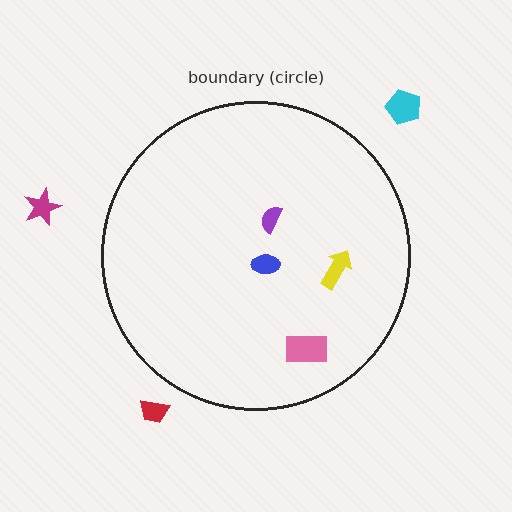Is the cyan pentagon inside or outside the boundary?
Outside.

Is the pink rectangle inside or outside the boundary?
Inside.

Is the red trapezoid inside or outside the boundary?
Outside.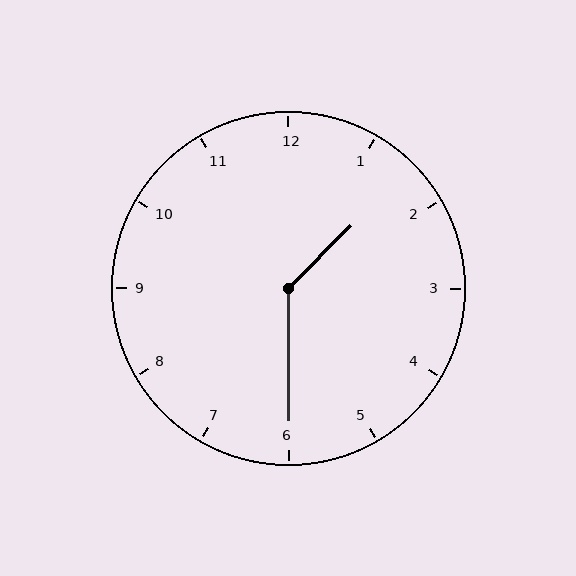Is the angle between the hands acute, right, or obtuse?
It is obtuse.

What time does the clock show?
1:30.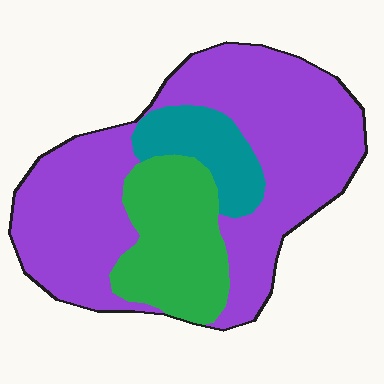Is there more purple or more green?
Purple.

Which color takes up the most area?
Purple, at roughly 65%.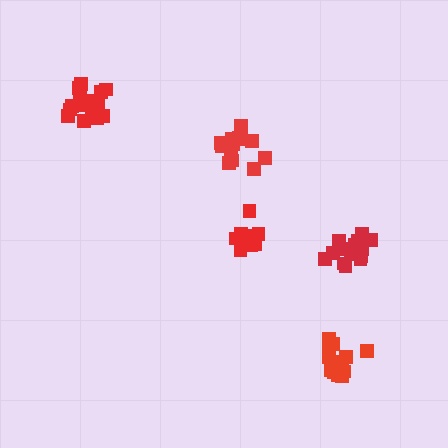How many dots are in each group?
Group 1: 17 dots, Group 2: 15 dots, Group 3: 16 dots, Group 4: 15 dots, Group 5: 12 dots (75 total).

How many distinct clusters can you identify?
There are 5 distinct clusters.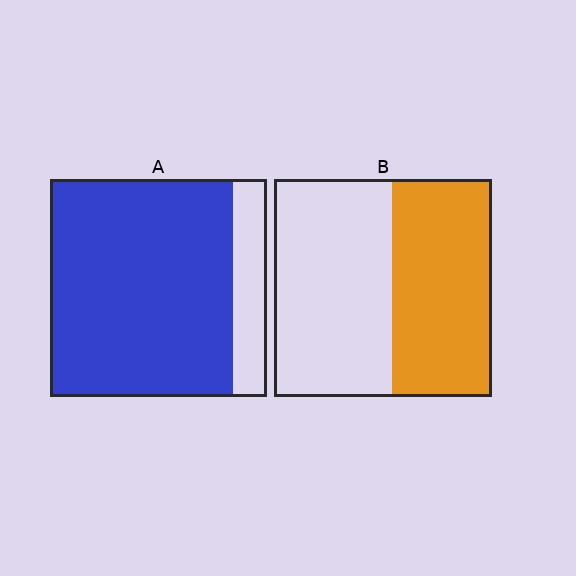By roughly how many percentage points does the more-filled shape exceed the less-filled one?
By roughly 40 percentage points (A over B).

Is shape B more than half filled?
No.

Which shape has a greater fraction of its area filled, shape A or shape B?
Shape A.